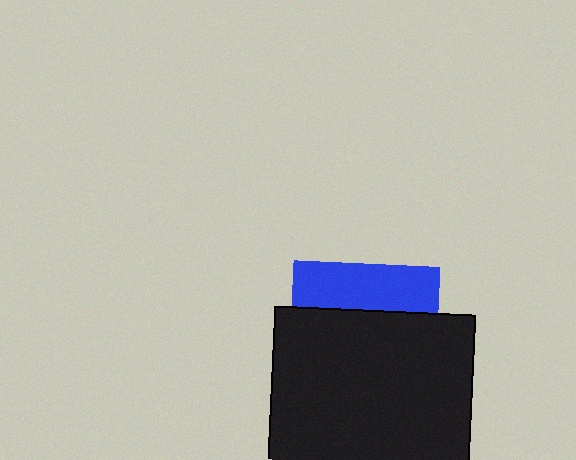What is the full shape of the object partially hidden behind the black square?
The partially hidden object is a blue square.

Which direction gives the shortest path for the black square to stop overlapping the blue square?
Moving down gives the shortest separation.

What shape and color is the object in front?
The object in front is a black square.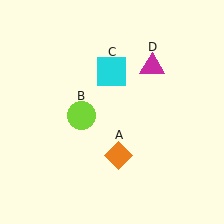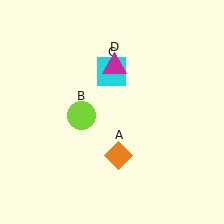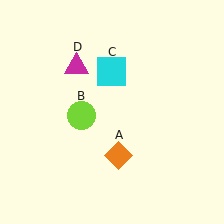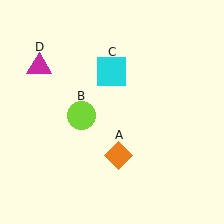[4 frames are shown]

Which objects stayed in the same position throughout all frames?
Orange diamond (object A) and lime circle (object B) and cyan square (object C) remained stationary.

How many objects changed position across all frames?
1 object changed position: magenta triangle (object D).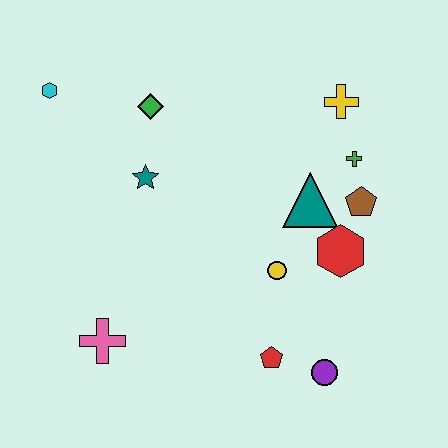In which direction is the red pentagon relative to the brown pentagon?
The red pentagon is below the brown pentagon.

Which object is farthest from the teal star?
The purple circle is farthest from the teal star.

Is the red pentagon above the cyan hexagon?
No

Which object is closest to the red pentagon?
The purple circle is closest to the red pentagon.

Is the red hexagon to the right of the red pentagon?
Yes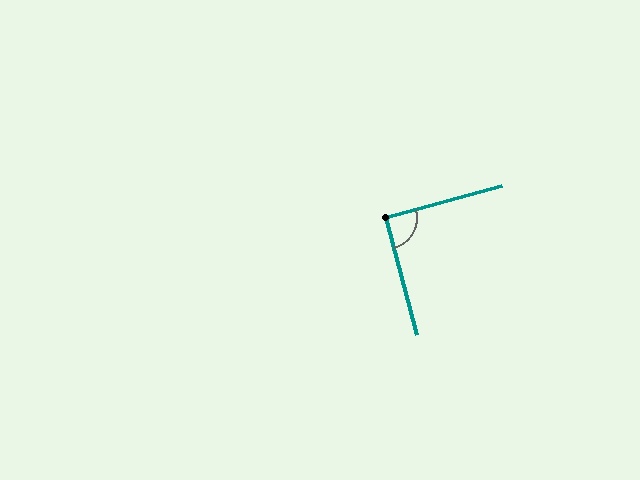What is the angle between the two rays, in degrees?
Approximately 91 degrees.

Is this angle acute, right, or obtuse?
It is approximately a right angle.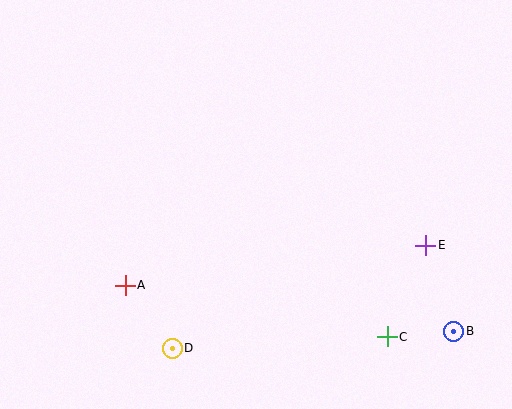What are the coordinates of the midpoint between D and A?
The midpoint between D and A is at (149, 317).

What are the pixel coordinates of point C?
Point C is at (387, 337).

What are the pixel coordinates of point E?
Point E is at (426, 245).